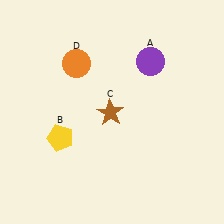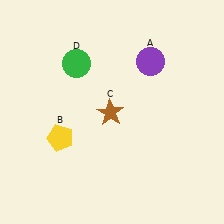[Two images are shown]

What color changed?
The circle (D) changed from orange in Image 1 to green in Image 2.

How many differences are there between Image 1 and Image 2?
There is 1 difference between the two images.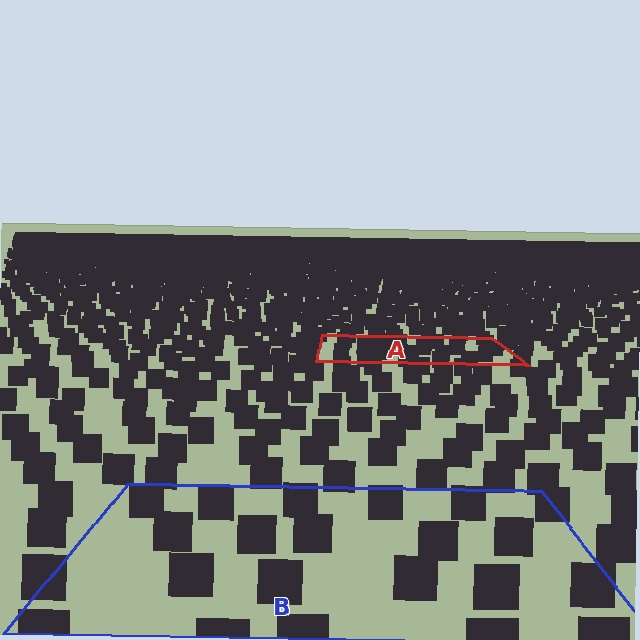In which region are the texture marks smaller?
The texture marks are smaller in region A, because it is farther away.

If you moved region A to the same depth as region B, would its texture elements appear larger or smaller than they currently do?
They would appear larger. At a closer depth, the same texture elements are projected at a bigger on-screen size.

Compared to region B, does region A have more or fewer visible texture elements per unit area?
Region A has more texture elements per unit area — they are packed more densely because it is farther away.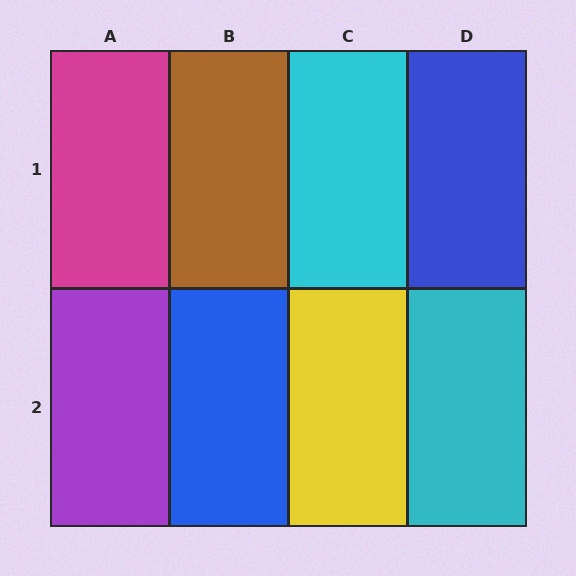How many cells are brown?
1 cell is brown.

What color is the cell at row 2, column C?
Yellow.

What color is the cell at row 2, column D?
Cyan.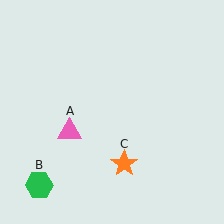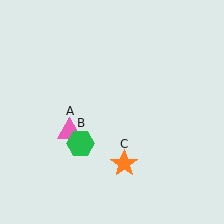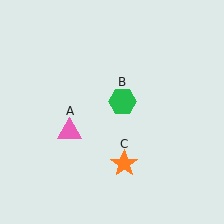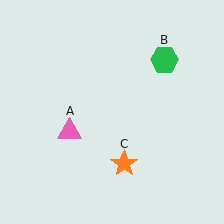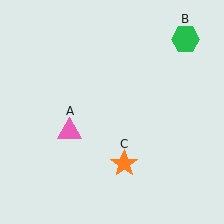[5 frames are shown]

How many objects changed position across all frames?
1 object changed position: green hexagon (object B).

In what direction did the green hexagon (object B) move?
The green hexagon (object B) moved up and to the right.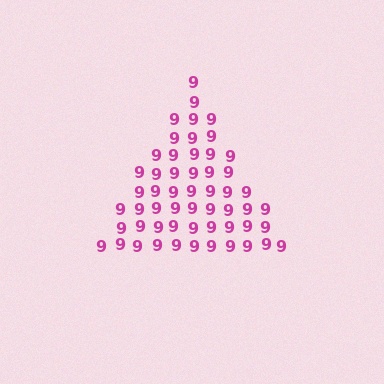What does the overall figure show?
The overall figure shows a triangle.